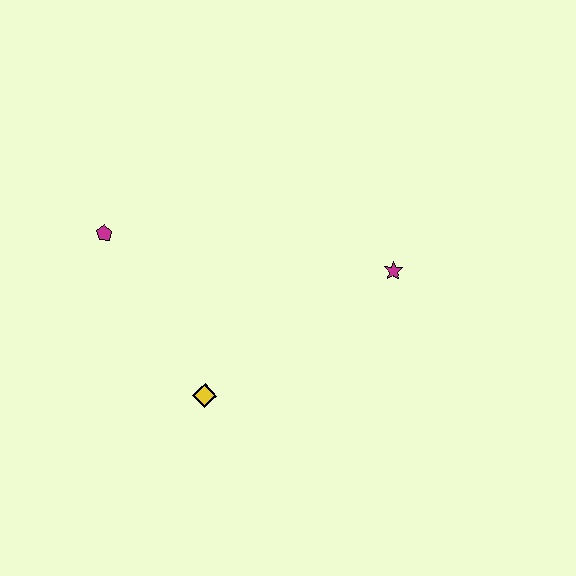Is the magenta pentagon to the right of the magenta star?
No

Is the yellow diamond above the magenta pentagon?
No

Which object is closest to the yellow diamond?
The magenta pentagon is closest to the yellow diamond.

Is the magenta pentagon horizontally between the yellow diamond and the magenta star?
No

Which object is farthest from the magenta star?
The magenta pentagon is farthest from the magenta star.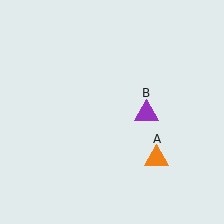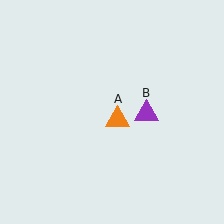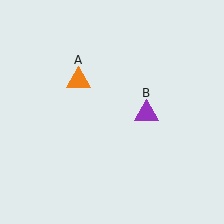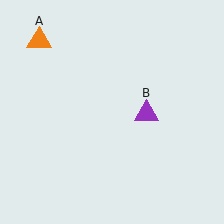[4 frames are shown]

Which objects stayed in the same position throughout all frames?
Purple triangle (object B) remained stationary.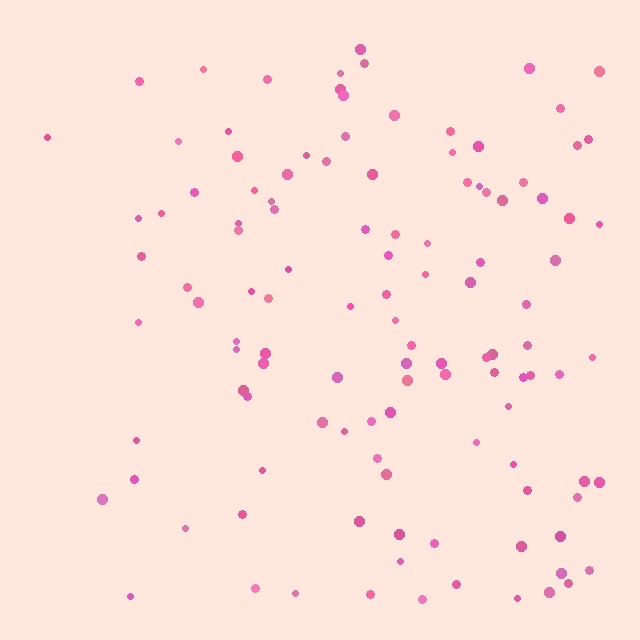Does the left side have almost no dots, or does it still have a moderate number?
Still a moderate number, just noticeably fewer than the right.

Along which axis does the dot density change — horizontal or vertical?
Horizontal.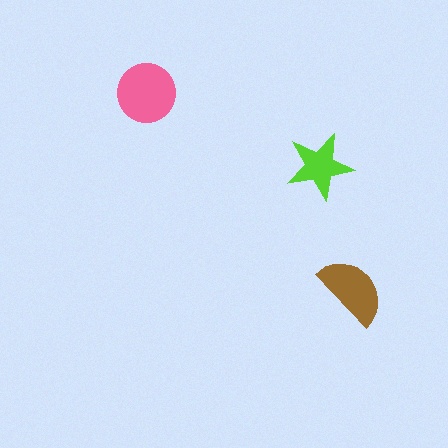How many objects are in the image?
There are 3 objects in the image.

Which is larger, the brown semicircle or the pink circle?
The pink circle.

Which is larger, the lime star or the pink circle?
The pink circle.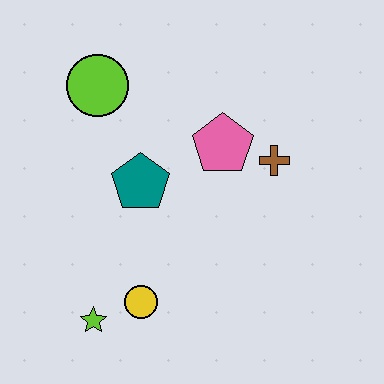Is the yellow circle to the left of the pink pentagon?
Yes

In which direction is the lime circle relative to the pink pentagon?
The lime circle is to the left of the pink pentagon.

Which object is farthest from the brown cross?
The lime star is farthest from the brown cross.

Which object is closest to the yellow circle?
The lime star is closest to the yellow circle.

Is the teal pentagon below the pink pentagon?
Yes